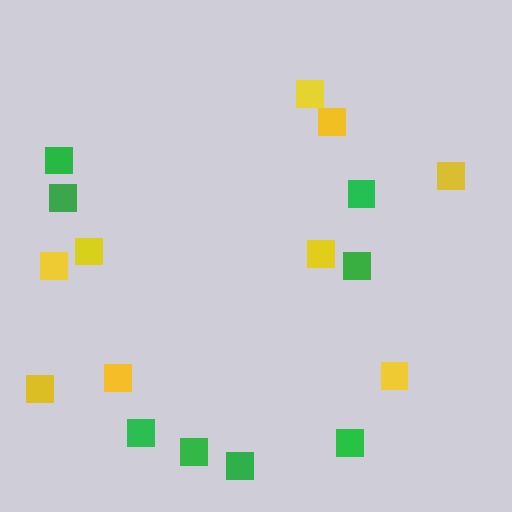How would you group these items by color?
There are 2 groups: one group of yellow squares (9) and one group of green squares (8).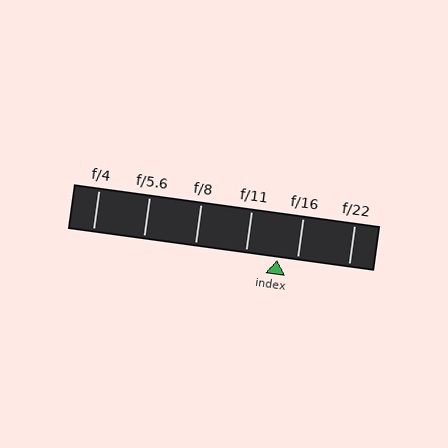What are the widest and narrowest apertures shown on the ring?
The widest aperture shown is f/4 and the narrowest is f/22.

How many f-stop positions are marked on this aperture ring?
There are 6 f-stop positions marked.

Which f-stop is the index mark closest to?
The index mark is closest to f/16.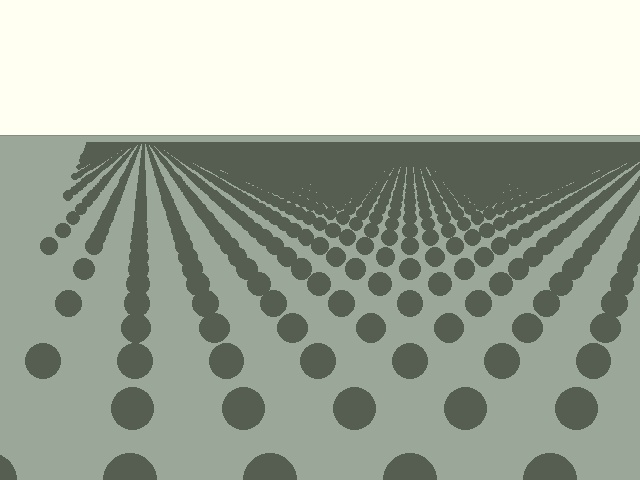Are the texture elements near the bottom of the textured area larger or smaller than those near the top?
Larger. Near the bottom, elements are closer to the viewer and appear at a bigger on-screen size.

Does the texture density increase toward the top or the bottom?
Density increases toward the top.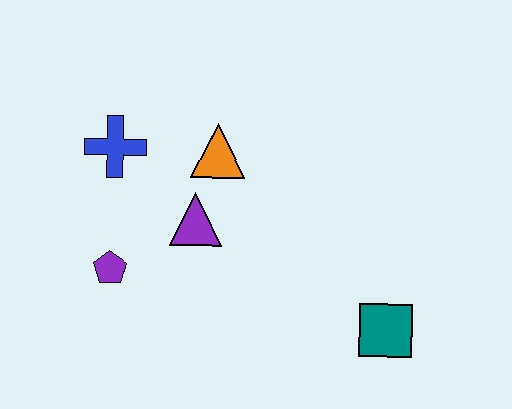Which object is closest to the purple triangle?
The orange triangle is closest to the purple triangle.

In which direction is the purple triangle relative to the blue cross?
The purple triangle is to the right of the blue cross.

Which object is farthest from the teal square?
The blue cross is farthest from the teal square.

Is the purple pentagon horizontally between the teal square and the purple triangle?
No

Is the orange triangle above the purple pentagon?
Yes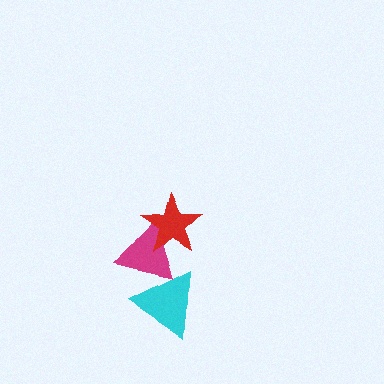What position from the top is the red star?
The red star is 1st from the top.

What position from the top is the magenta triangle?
The magenta triangle is 2nd from the top.